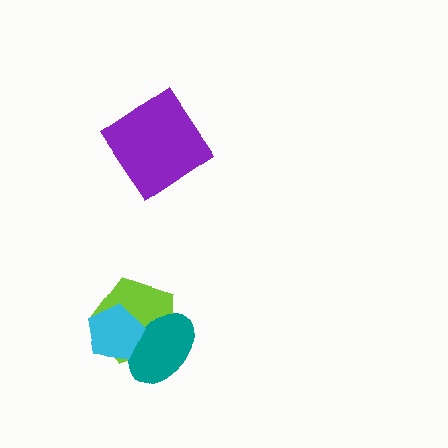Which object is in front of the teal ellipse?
The cyan pentagon is in front of the teal ellipse.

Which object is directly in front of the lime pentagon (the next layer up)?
The teal ellipse is directly in front of the lime pentagon.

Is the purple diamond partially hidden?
No, no other shape covers it.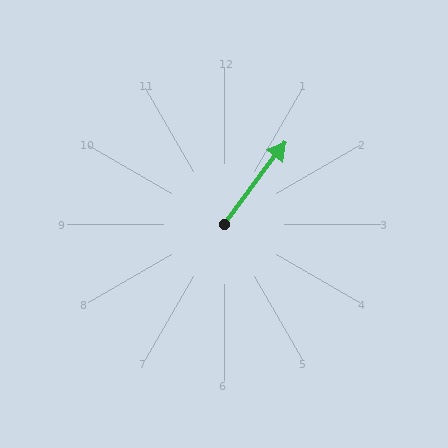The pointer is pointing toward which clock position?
Roughly 1 o'clock.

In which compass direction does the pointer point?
Northeast.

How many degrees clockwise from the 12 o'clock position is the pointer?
Approximately 37 degrees.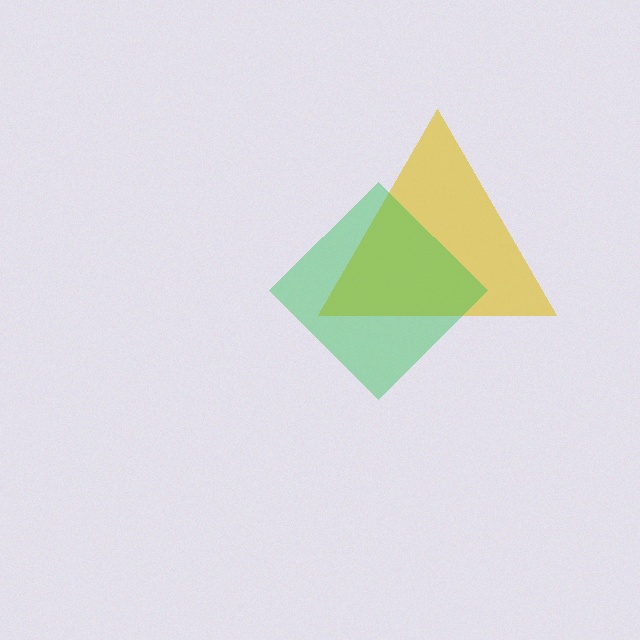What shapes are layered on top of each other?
The layered shapes are: a yellow triangle, a green diamond.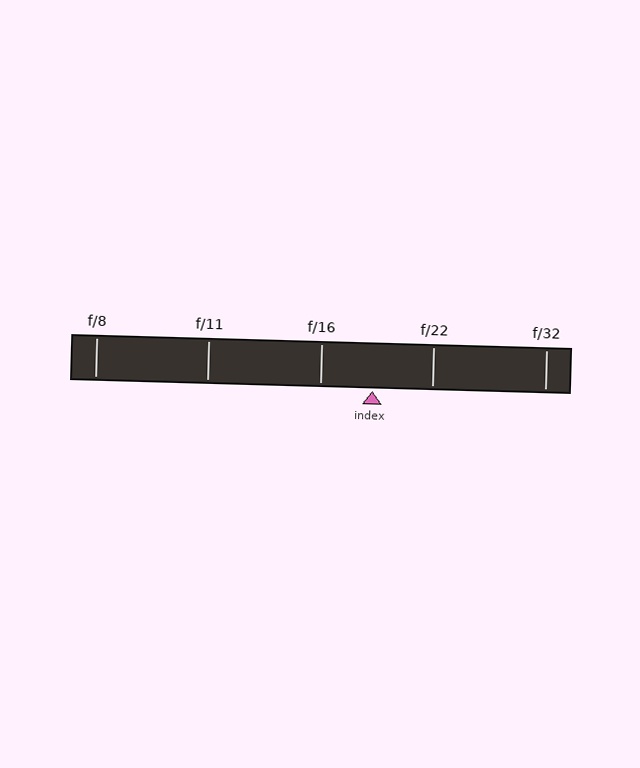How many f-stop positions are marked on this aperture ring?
There are 5 f-stop positions marked.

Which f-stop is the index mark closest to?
The index mark is closest to f/16.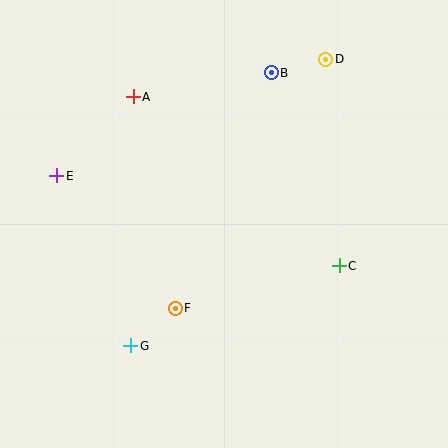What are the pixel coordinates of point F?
Point F is at (175, 308).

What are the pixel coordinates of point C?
Point C is at (339, 266).